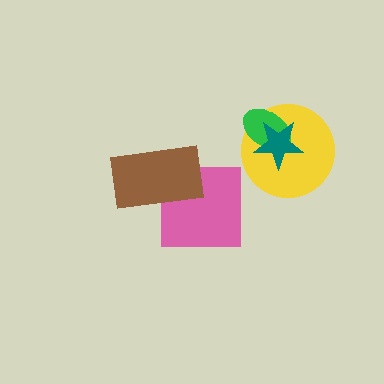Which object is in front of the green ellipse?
The teal star is in front of the green ellipse.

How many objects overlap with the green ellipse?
2 objects overlap with the green ellipse.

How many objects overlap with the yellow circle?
2 objects overlap with the yellow circle.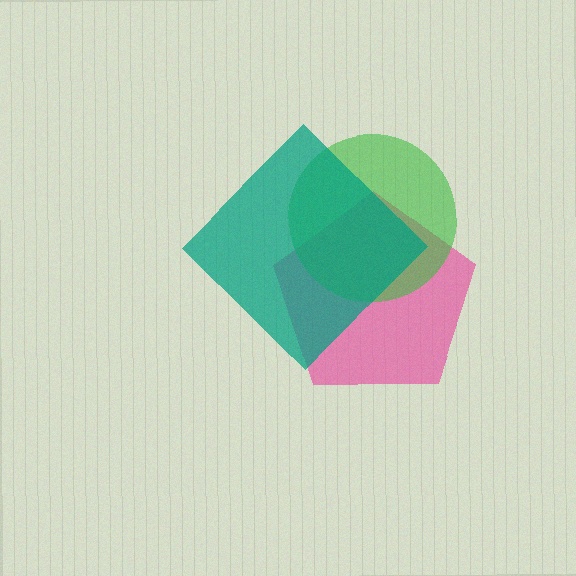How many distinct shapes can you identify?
There are 3 distinct shapes: a pink pentagon, a green circle, a teal diamond.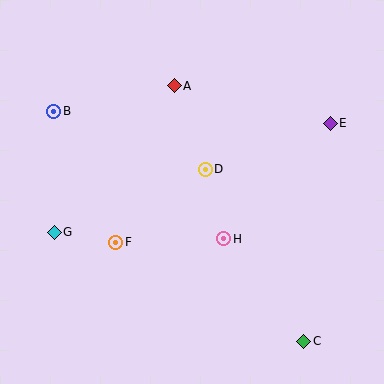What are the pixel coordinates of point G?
Point G is at (54, 232).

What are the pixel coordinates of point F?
Point F is at (116, 242).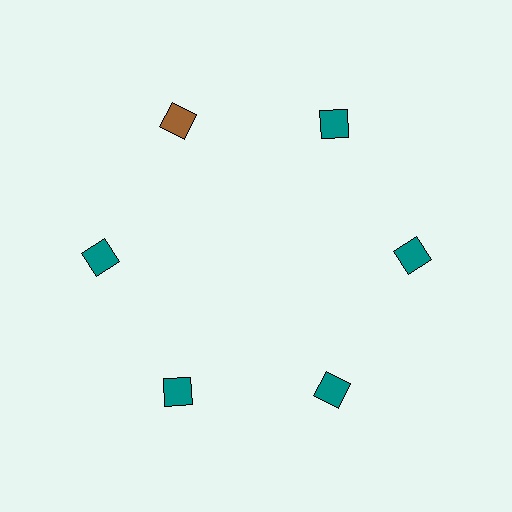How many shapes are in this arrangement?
There are 6 shapes arranged in a ring pattern.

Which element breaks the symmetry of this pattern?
The brown diamond at roughly the 11 o'clock position breaks the symmetry. All other shapes are teal diamonds.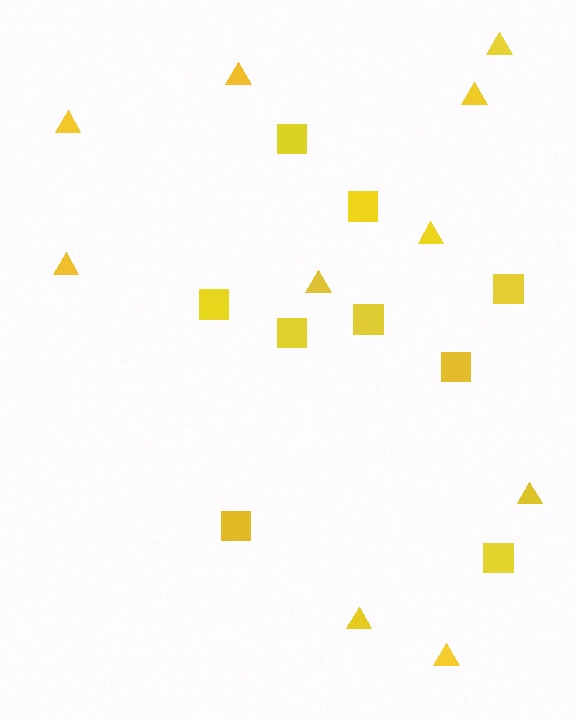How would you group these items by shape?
There are 2 groups: one group of triangles (10) and one group of squares (9).